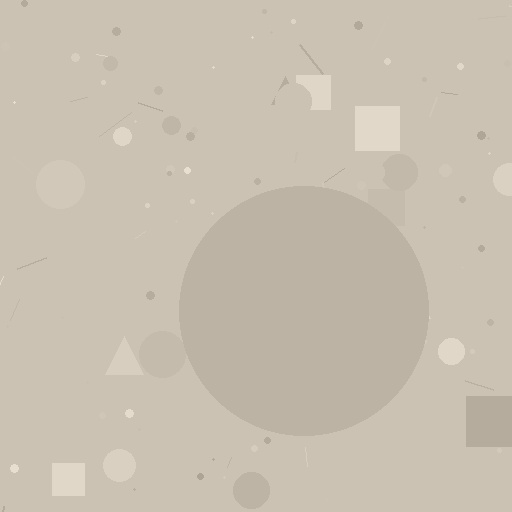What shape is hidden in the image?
A circle is hidden in the image.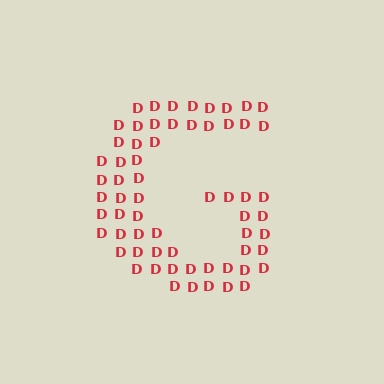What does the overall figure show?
The overall figure shows the letter G.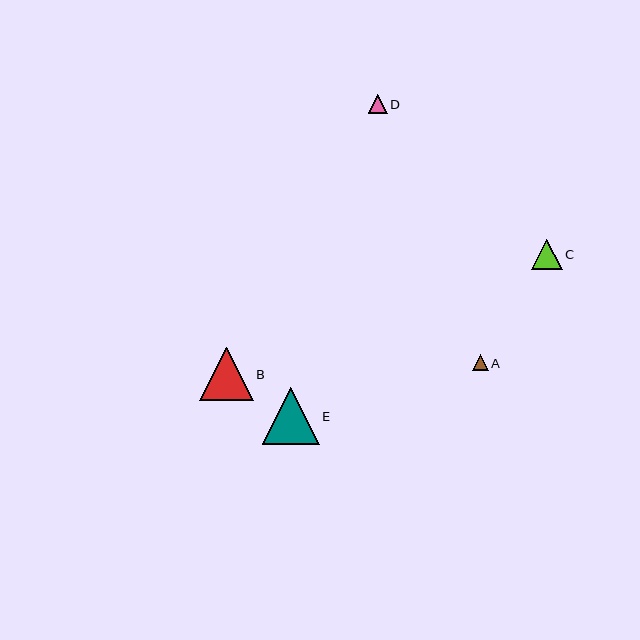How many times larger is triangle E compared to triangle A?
Triangle E is approximately 3.6 times the size of triangle A.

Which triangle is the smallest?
Triangle A is the smallest with a size of approximately 16 pixels.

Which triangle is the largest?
Triangle E is the largest with a size of approximately 57 pixels.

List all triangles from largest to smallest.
From largest to smallest: E, B, C, D, A.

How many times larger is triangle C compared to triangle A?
Triangle C is approximately 1.9 times the size of triangle A.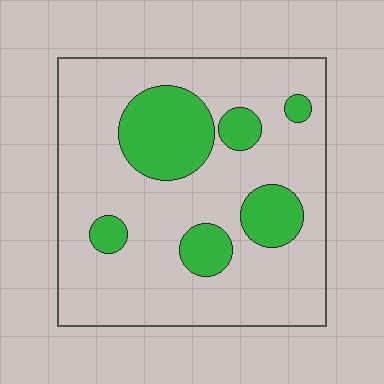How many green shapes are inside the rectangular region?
6.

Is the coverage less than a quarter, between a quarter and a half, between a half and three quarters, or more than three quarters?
Less than a quarter.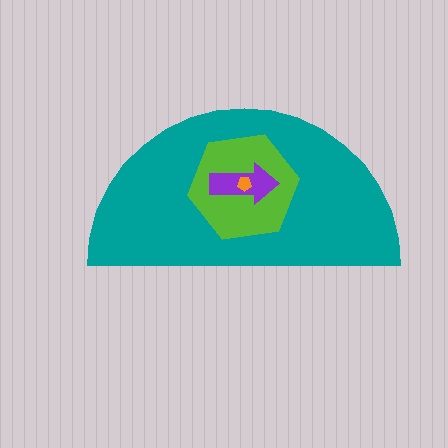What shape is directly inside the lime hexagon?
The purple arrow.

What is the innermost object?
The orange pentagon.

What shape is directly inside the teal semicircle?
The lime hexagon.